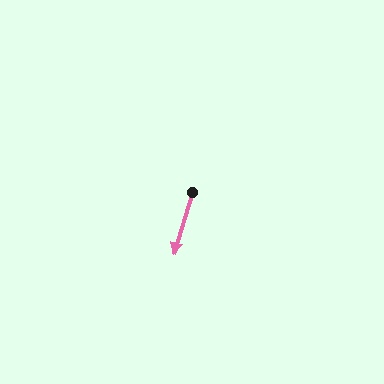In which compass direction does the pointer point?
South.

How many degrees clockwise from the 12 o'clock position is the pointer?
Approximately 197 degrees.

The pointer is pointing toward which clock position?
Roughly 7 o'clock.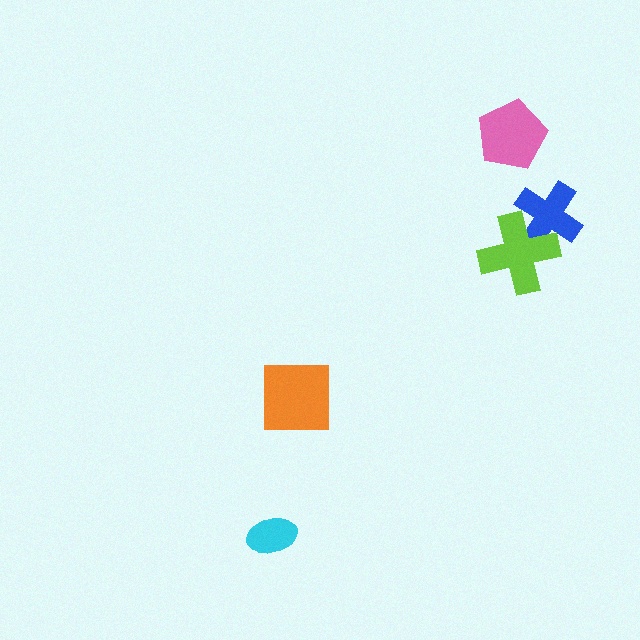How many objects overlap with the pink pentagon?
0 objects overlap with the pink pentagon.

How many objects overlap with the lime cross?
1 object overlaps with the lime cross.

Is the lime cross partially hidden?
No, no other shape covers it.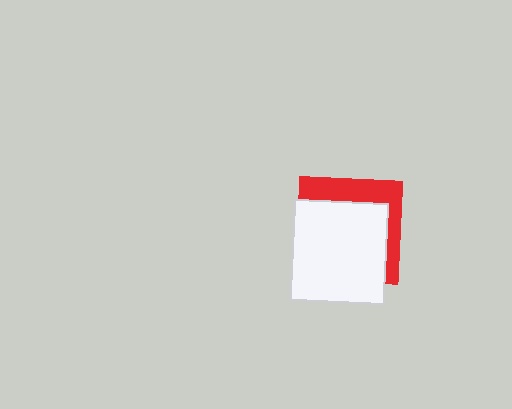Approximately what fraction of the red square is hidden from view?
Roughly 68% of the red square is hidden behind the white rectangle.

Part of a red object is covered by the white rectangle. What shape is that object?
It is a square.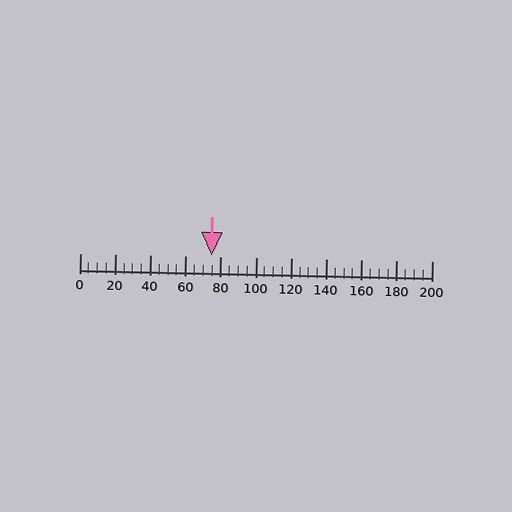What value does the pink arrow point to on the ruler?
The pink arrow points to approximately 74.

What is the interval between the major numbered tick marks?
The major tick marks are spaced 20 units apart.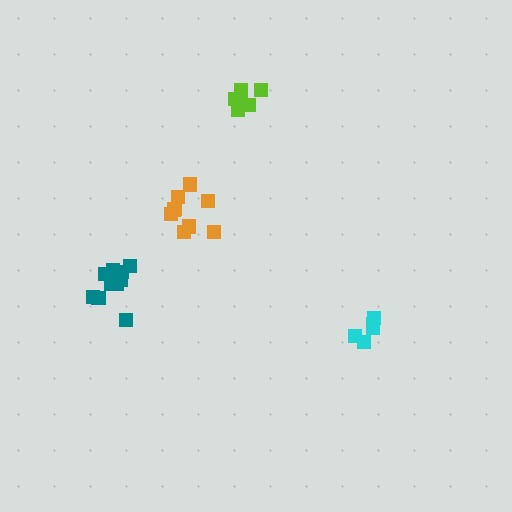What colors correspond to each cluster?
The clusters are colored: cyan, teal, lime, orange.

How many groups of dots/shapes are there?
There are 4 groups.